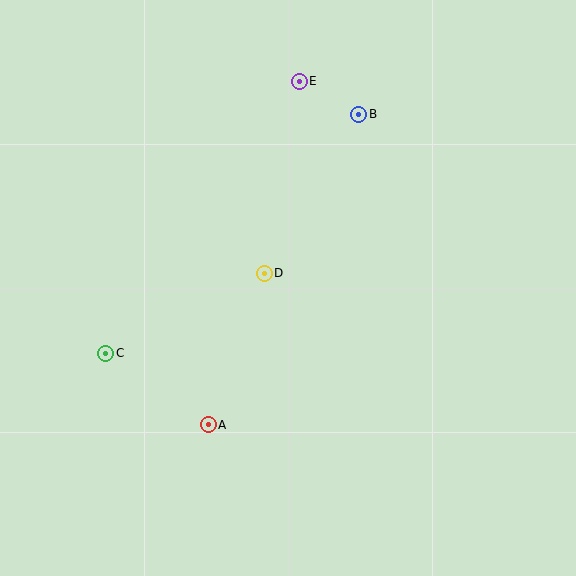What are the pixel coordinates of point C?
Point C is at (106, 353).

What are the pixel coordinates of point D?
Point D is at (264, 273).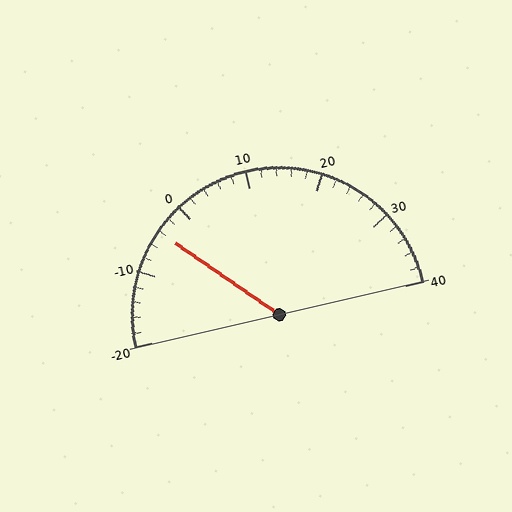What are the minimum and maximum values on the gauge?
The gauge ranges from -20 to 40.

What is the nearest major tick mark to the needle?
The nearest major tick mark is 0.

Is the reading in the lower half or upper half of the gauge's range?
The reading is in the lower half of the range (-20 to 40).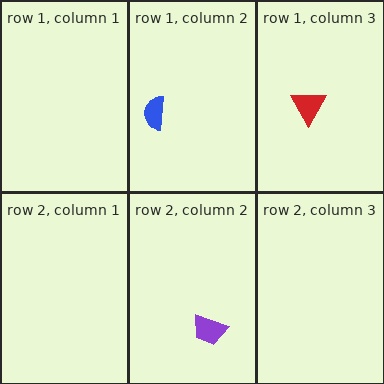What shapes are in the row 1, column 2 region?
The blue semicircle.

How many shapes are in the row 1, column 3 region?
1.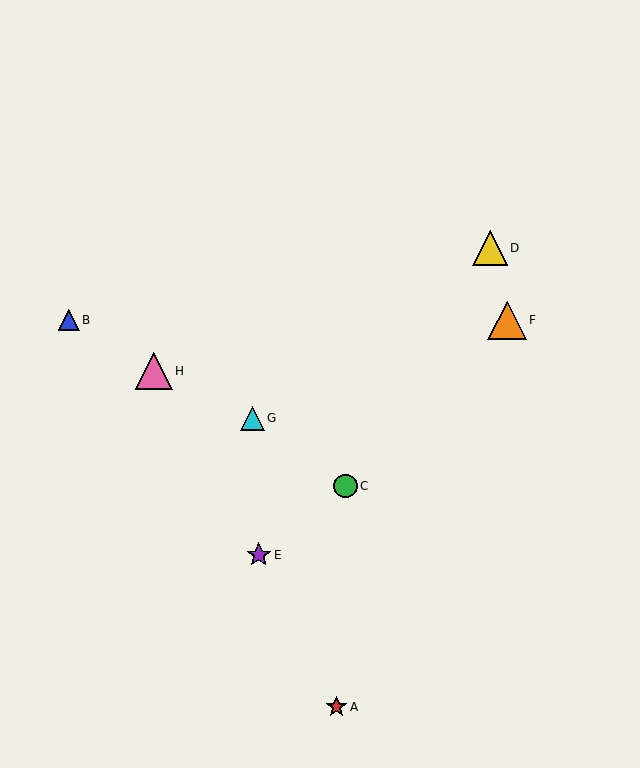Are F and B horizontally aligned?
Yes, both are at y≈320.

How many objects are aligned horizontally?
2 objects (B, F) are aligned horizontally.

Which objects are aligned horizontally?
Objects B, F are aligned horizontally.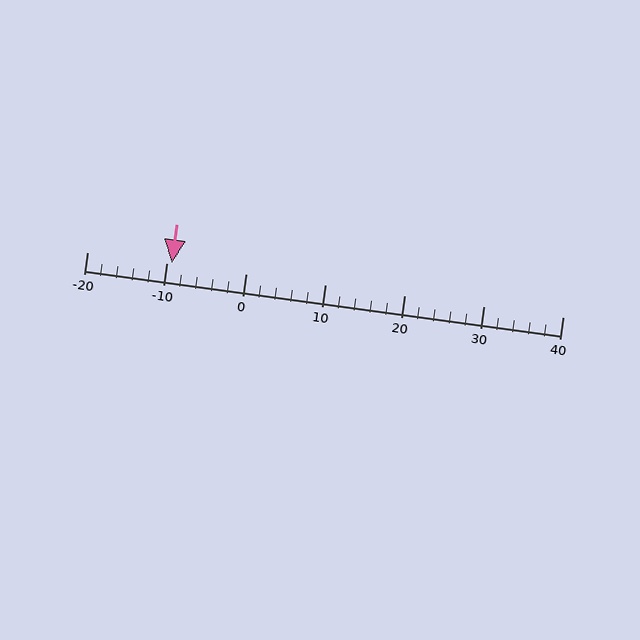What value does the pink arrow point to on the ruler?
The pink arrow points to approximately -9.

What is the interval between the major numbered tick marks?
The major tick marks are spaced 10 units apart.